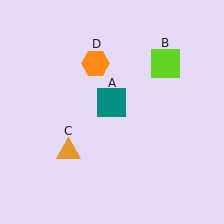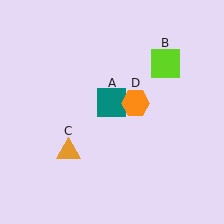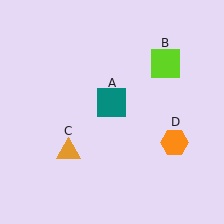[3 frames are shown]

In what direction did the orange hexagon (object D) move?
The orange hexagon (object D) moved down and to the right.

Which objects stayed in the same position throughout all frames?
Teal square (object A) and lime square (object B) and orange triangle (object C) remained stationary.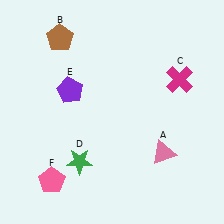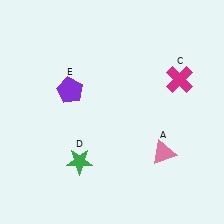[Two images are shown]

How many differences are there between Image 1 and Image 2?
There are 2 differences between the two images.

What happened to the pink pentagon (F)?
The pink pentagon (F) was removed in Image 2. It was in the bottom-left area of Image 1.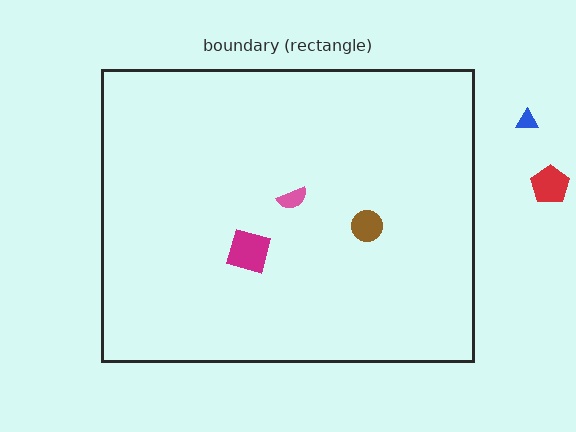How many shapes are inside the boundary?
3 inside, 2 outside.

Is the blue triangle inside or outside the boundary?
Outside.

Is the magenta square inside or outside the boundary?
Inside.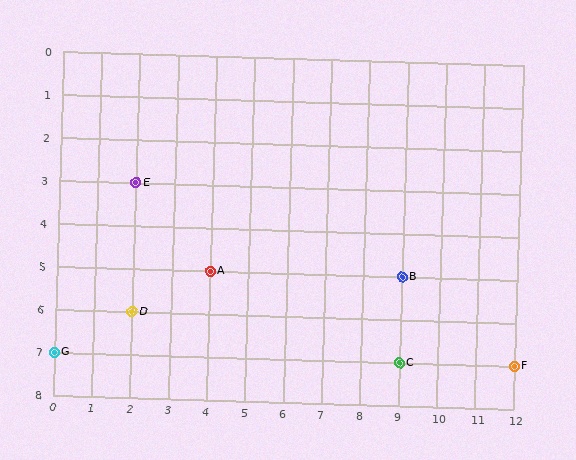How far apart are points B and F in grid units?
Points B and F are 3 columns and 2 rows apart (about 3.6 grid units diagonally).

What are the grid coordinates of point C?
Point C is at grid coordinates (9, 7).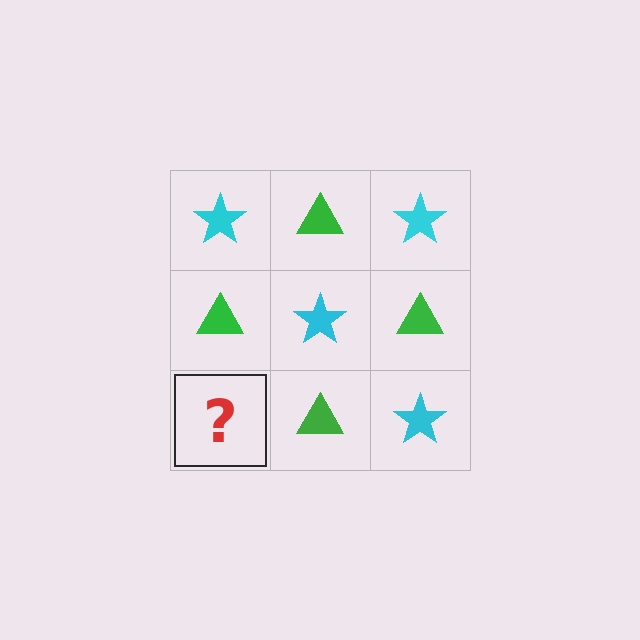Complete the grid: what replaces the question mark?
The question mark should be replaced with a cyan star.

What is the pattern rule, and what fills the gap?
The rule is that it alternates cyan star and green triangle in a checkerboard pattern. The gap should be filled with a cyan star.